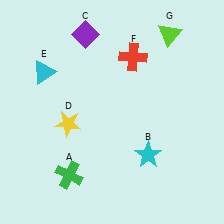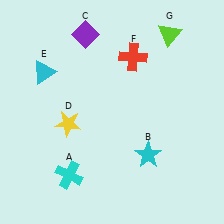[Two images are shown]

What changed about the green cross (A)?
In Image 1, A is green. In Image 2, it changed to cyan.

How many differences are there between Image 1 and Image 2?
There is 1 difference between the two images.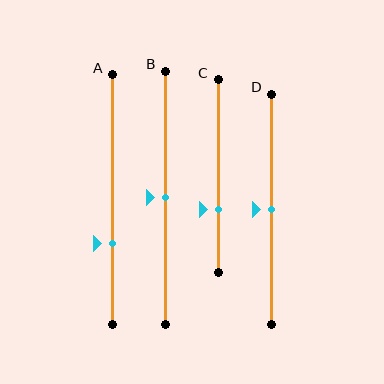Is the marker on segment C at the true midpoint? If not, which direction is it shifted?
No, the marker on segment C is shifted downward by about 18% of the segment length.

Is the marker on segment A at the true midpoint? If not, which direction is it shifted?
No, the marker on segment A is shifted downward by about 18% of the segment length.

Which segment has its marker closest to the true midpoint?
Segment B has its marker closest to the true midpoint.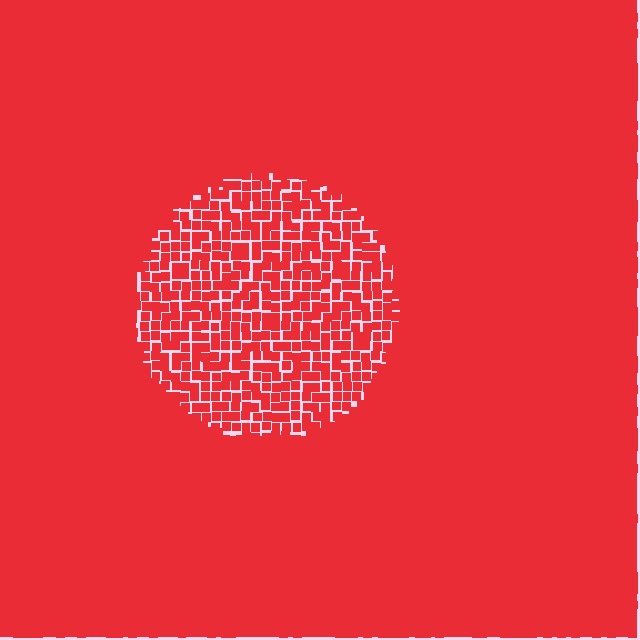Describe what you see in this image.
The image contains small red elements arranged at two different densities. A circle-shaped region is visible where the elements are less densely packed than the surrounding area.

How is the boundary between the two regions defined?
The boundary is defined by a change in element density (approximately 2.0x ratio). All elements are the same color, size, and shape.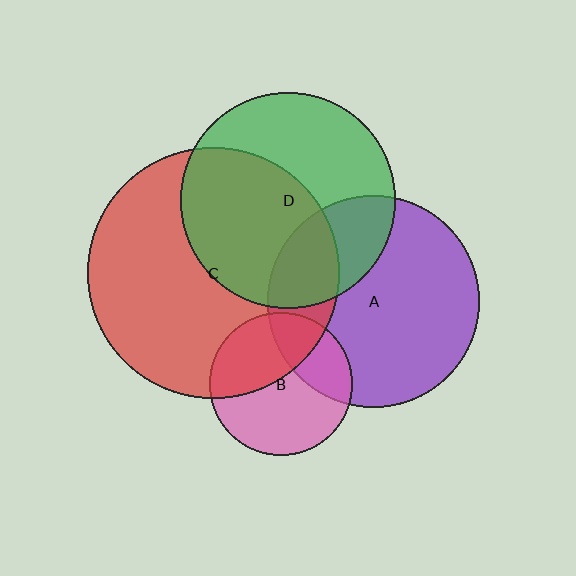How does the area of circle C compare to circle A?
Approximately 1.4 times.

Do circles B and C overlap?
Yes.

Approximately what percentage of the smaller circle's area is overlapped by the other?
Approximately 40%.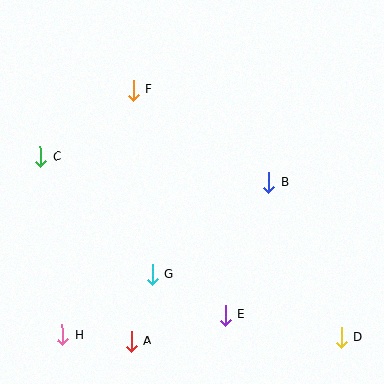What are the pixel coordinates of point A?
Point A is at (131, 341).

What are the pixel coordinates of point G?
Point G is at (152, 275).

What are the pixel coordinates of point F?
Point F is at (133, 90).